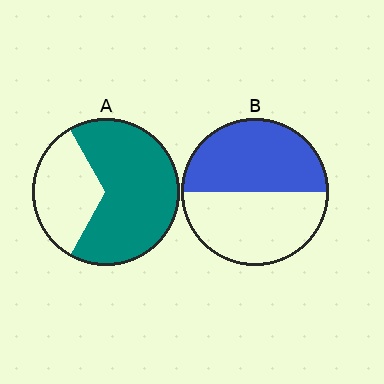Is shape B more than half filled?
Roughly half.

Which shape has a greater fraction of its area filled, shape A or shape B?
Shape A.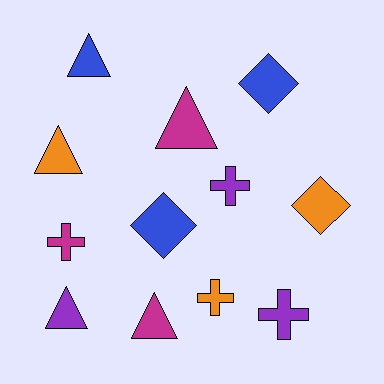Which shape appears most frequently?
Triangle, with 5 objects.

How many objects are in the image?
There are 12 objects.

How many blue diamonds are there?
There are 2 blue diamonds.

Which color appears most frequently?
Magenta, with 3 objects.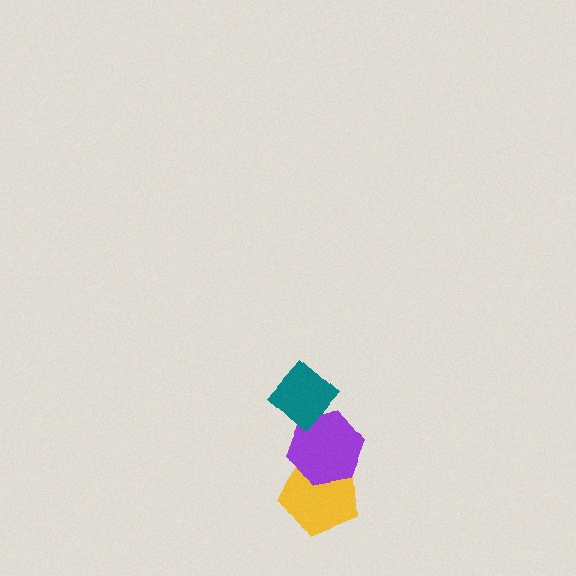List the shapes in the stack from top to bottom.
From top to bottom: the teal diamond, the purple hexagon, the yellow pentagon.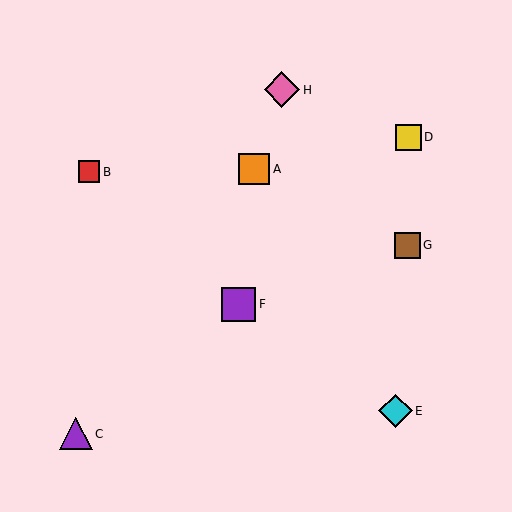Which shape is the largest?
The pink diamond (labeled H) is the largest.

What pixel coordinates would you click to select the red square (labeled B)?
Click at (89, 172) to select the red square B.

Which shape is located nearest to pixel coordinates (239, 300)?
The purple square (labeled F) at (239, 304) is nearest to that location.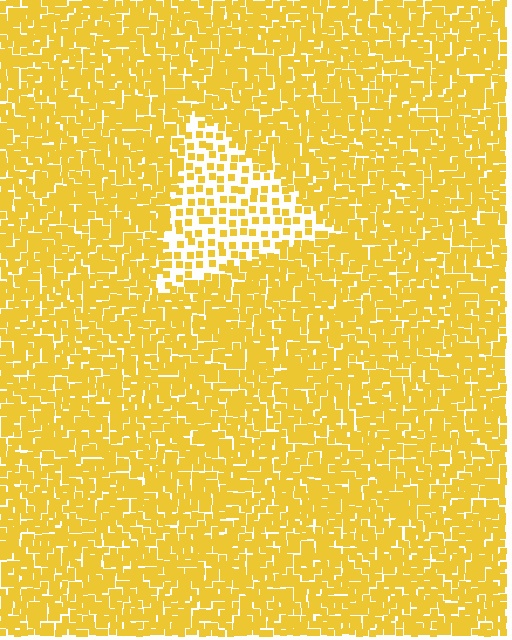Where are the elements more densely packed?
The elements are more densely packed outside the triangle boundary.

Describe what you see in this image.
The image contains small yellow elements arranged at two different densities. A triangle-shaped region is visible where the elements are less densely packed than the surrounding area.